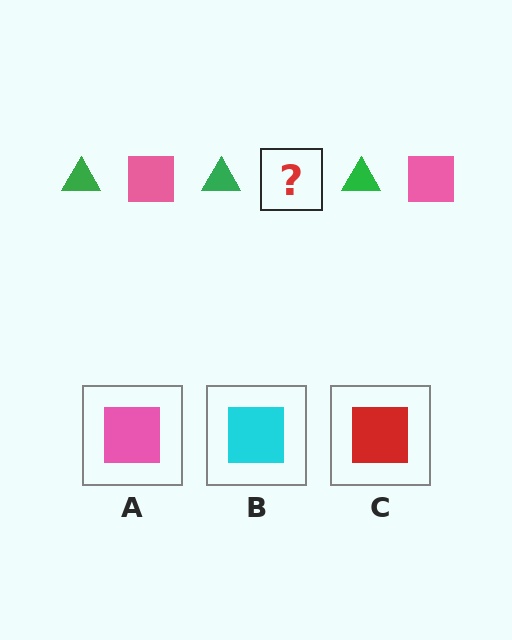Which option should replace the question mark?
Option A.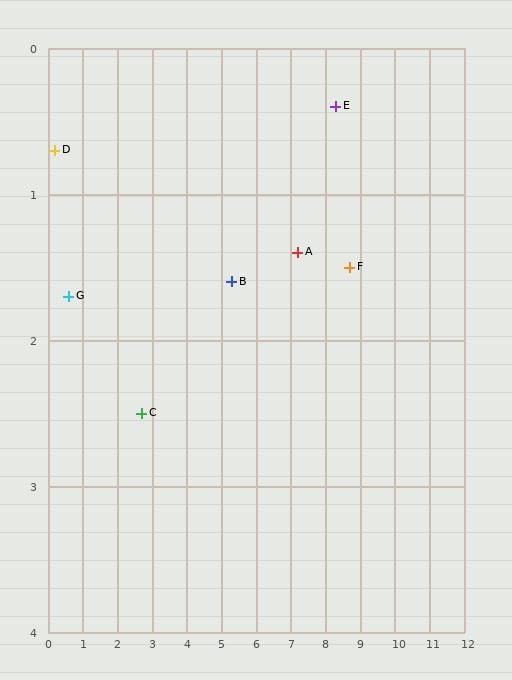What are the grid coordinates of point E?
Point E is at approximately (8.3, 0.4).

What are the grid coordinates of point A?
Point A is at approximately (7.2, 1.4).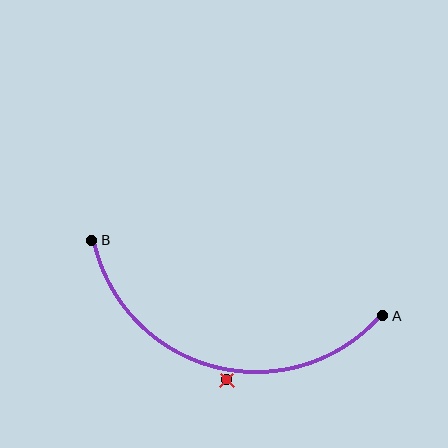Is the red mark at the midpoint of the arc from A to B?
No — the red mark does not lie on the arc at all. It sits slightly outside the curve.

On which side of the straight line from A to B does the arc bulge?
The arc bulges below the straight line connecting A and B.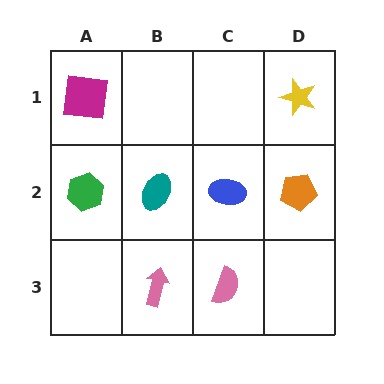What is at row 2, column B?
A teal ellipse.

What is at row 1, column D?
A yellow star.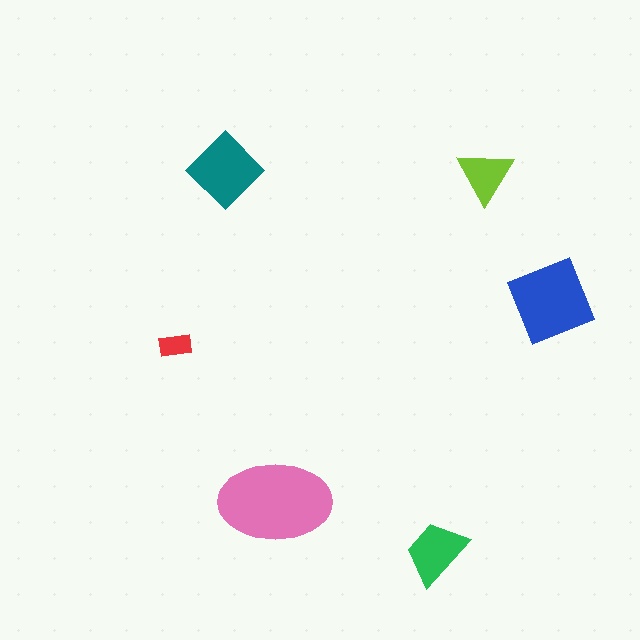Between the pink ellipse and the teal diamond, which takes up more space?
The pink ellipse.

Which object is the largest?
The pink ellipse.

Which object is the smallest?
The red rectangle.